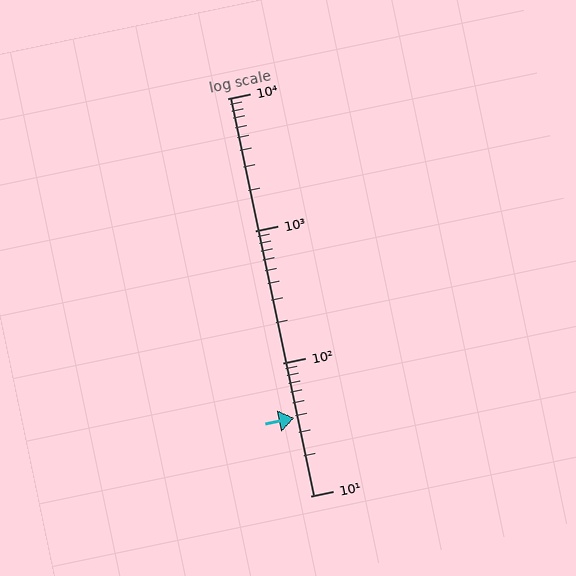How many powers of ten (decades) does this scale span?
The scale spans 3 decades, from 10 to 10000.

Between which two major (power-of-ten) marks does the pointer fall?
The pointer is between 10 and 100.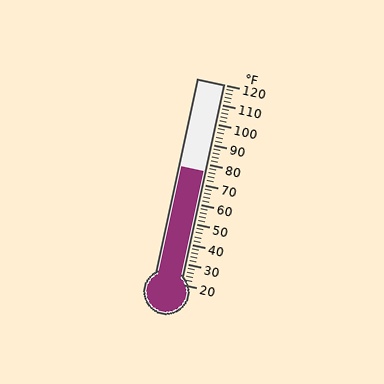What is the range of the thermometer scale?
The thermometer scale ranges from 20°F to 120°F.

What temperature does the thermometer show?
The thermometer shows approximately 76°F.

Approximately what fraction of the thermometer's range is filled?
The thermometer is filled to approximately 55% of its range.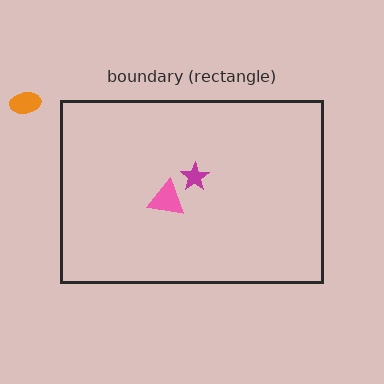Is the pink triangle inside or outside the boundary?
Inside.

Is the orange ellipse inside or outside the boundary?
Outside.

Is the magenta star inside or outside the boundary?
Inside.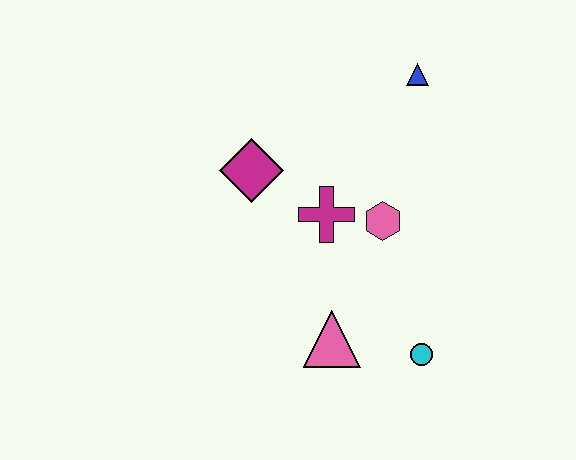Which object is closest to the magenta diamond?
The magenta cross is closest to the magenta diamond.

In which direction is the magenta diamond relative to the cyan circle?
The magenta diamond is above the cyan circle.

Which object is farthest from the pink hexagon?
The blue triangle is farthest from the pink hexagon.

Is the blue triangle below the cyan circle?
No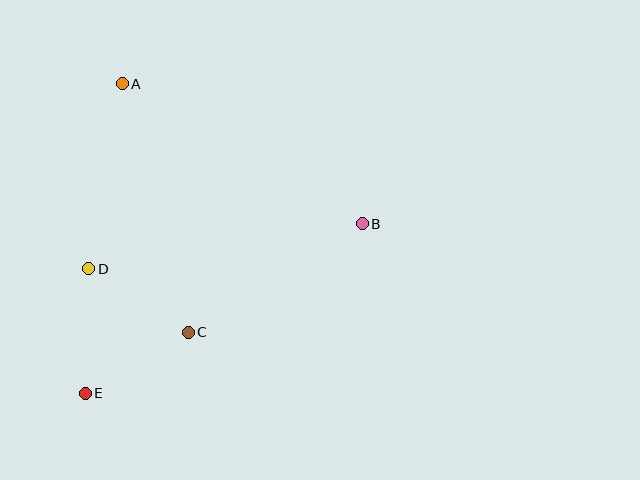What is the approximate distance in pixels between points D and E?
The distance between D and E is approximately 124 pixels.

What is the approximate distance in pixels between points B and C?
The distance between B and C is approximately 205 pixels.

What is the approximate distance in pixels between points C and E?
The distance between C and E is approximately 120 pixels.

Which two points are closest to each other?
Points C and D are closest to each other.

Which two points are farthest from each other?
Points B and E are farthest from each other.